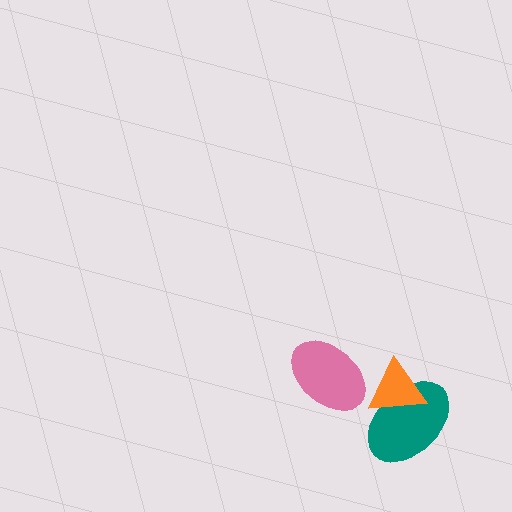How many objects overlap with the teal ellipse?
1 object overlaps with the teal ellipse.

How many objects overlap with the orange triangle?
1 object overlaps with the orange triangle.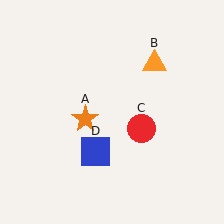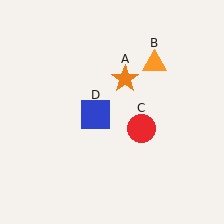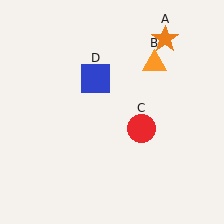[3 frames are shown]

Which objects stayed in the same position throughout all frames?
Orange triangle (object B) and red circle (object C) remained stationary.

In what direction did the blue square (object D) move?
The blue square (object D) moved up.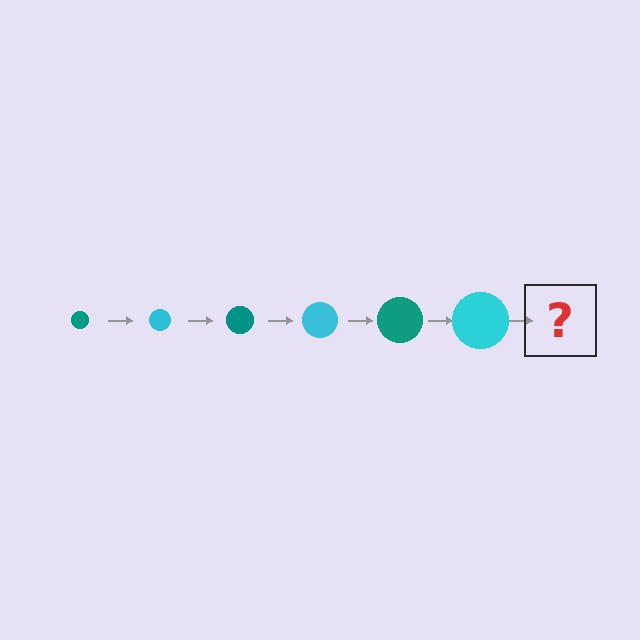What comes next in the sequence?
The next element should be a teal circle, larger than the previous one.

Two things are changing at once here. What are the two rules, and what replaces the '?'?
The two rules are that the circle grows larger each step and the color cycles through teal and cyan. The '?' should be a teal circle, larger than the previous one.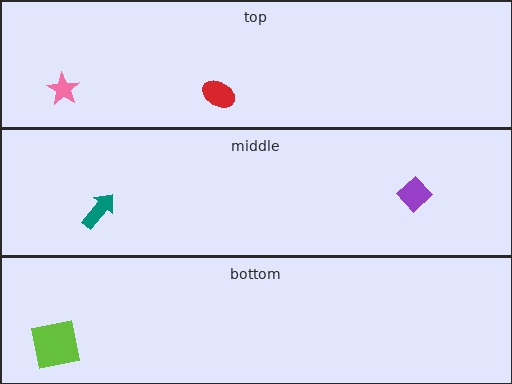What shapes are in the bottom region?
The lime square.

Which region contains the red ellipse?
The top region.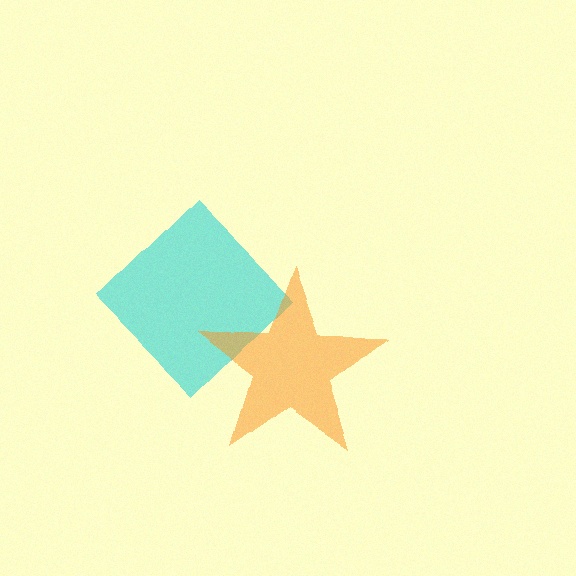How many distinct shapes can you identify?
There are 2 distinct shapes: a cyan diamond, an orange star.